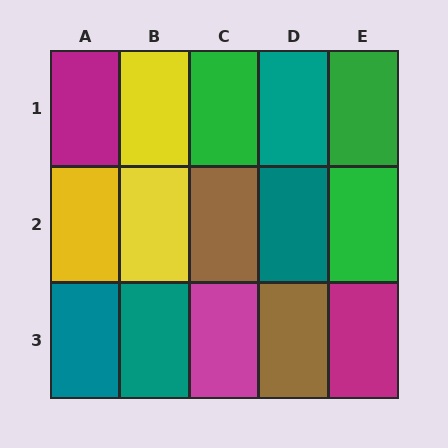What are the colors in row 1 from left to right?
Magenta, yellow, green, teal, green.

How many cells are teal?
4 cells are teal.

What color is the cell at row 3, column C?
Magenta.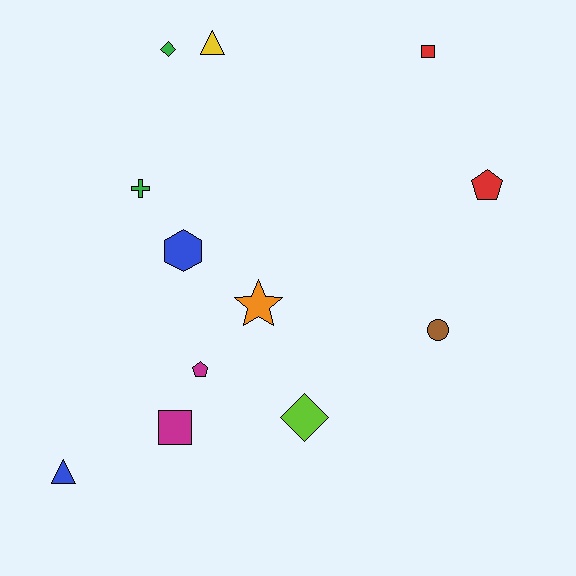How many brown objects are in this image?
There is 1 brown object.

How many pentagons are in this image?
There are 2 pentagons.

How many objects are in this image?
There are 12 objects.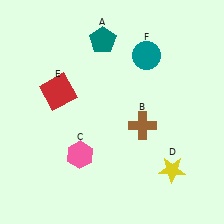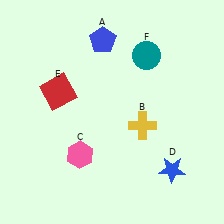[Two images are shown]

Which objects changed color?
A changed from teal to blue. B changed from brown to yellow. D changed from yellow to blue.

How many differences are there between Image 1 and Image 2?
There are 3 differences between the two images.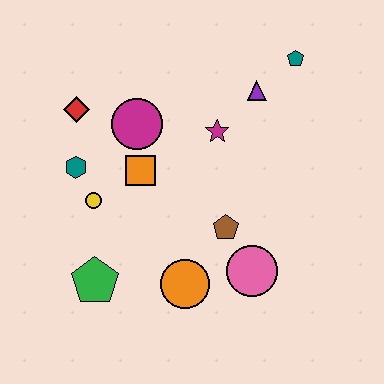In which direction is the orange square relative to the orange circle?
The orange square is above the orange circle.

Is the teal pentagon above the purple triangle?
Yes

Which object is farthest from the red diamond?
The pink circle is farthest from the red diamond.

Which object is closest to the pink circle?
The brown pentagon is closest to the pink circle.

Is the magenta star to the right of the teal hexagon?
Yes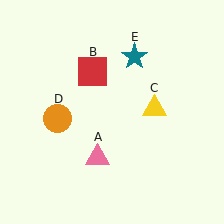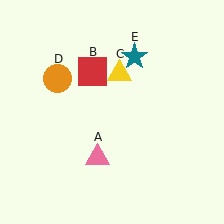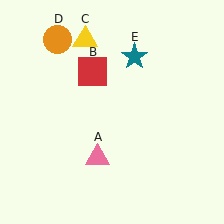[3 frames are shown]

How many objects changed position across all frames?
2 objects changed position: yellow triangle (object C), orange circle (object D).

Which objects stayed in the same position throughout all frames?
Pink triangle (object A) and red square (object B) and teal star (object E) remained stationary.